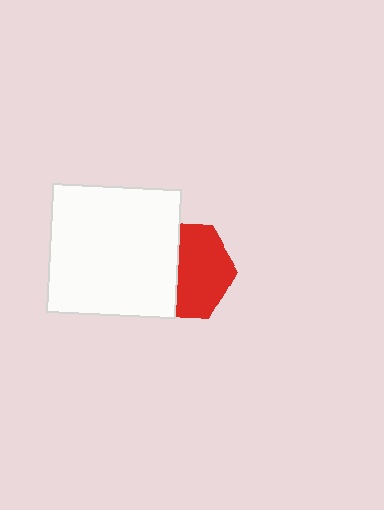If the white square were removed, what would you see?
You would see the complete red hexagon.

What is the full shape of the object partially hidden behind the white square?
The partially hidden object is a red hexagon.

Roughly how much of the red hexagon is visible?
About half of it is visible (roughly 57%).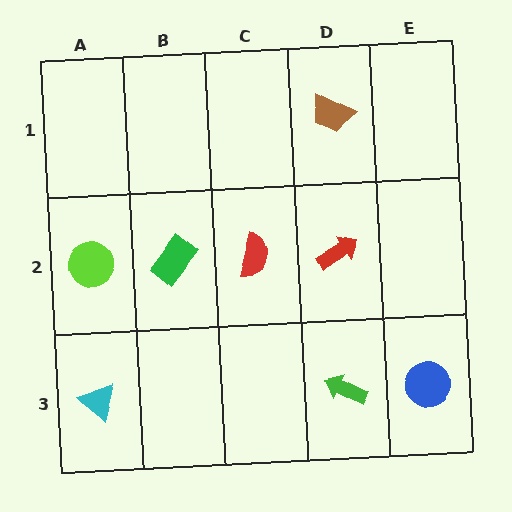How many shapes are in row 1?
1 shape.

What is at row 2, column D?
A red arrow.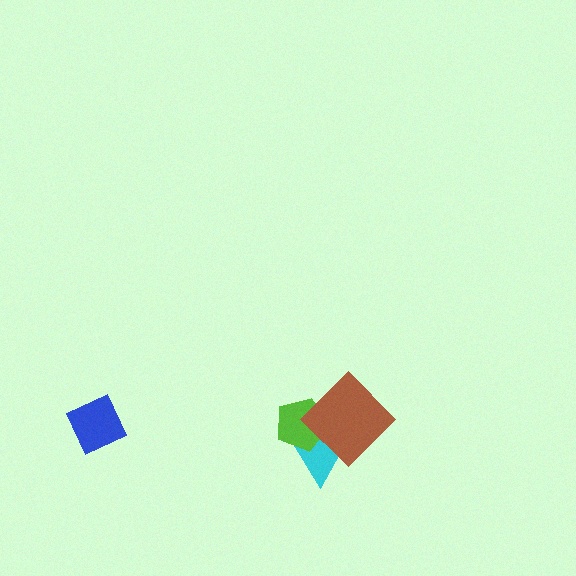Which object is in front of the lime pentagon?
The brown diamond is in front of the lime pentagon.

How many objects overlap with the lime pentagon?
2 objects overlap with the lime pentagon.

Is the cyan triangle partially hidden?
Yes, it is partially covered by another shape.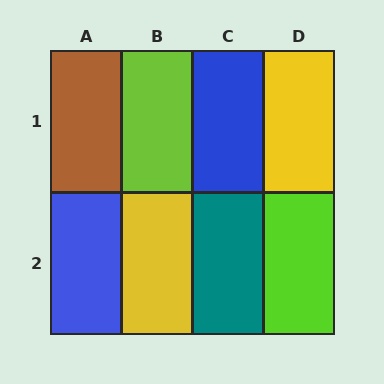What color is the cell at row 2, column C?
Teal.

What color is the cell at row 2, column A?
Blue.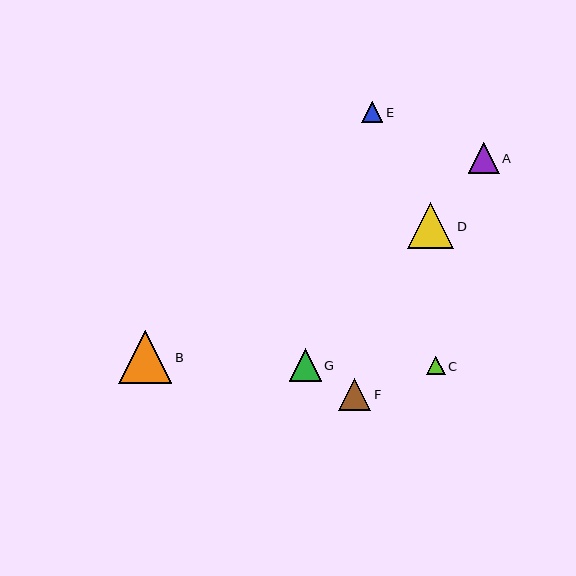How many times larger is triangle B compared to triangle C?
Triangle B is approximately 2.9 times the size of triangle C.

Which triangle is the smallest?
Triangle C is the smallest with a size of approximately 18 pixels.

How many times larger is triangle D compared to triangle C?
Triangle D is approximately 2.5 times the size of triangle C.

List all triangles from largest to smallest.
From largest to smallest: B, D, G, F, A, E, C.